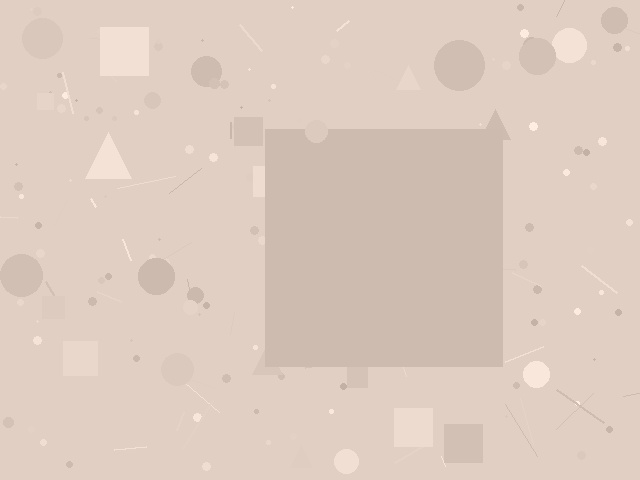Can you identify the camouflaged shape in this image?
The camouflaged shape is a square.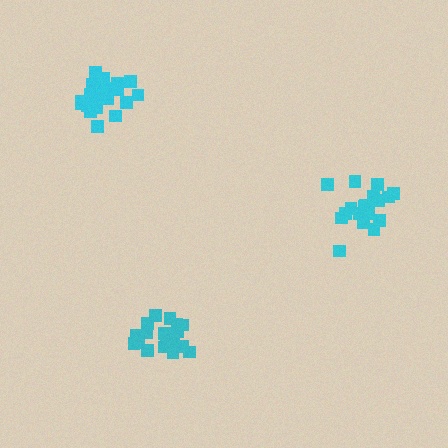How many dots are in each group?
Group 1: 19 dots, Group 2: 18 dots, Group 3: 21 dots (58 total).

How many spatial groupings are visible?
There are 3 spatial groupings.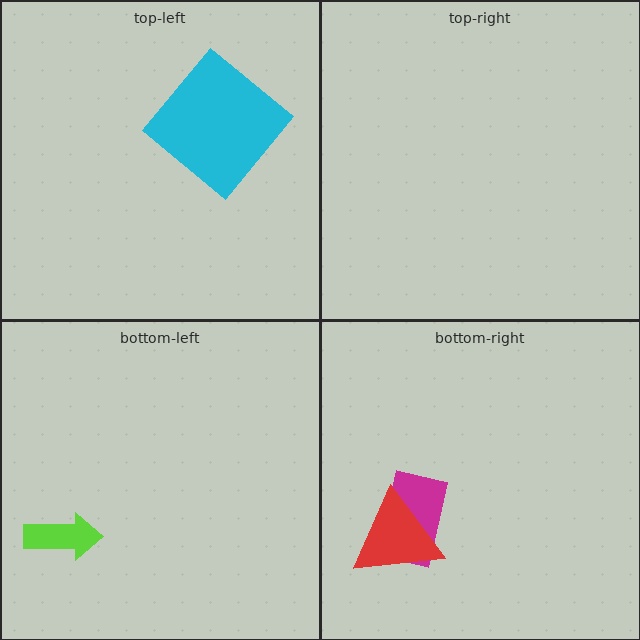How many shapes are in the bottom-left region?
1.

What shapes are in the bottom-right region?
The magenta rectangle, the red triangle.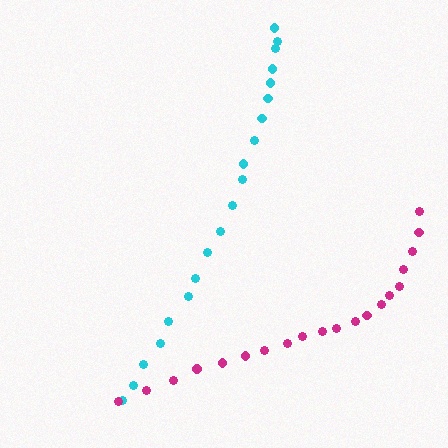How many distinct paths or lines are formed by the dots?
There are 2 distinct paths.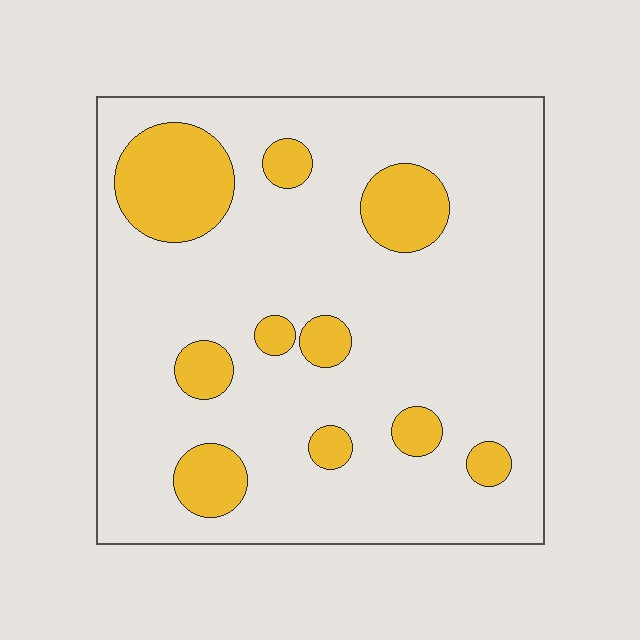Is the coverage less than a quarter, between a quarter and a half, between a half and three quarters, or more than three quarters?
Less than a quarter.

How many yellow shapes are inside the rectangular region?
10.